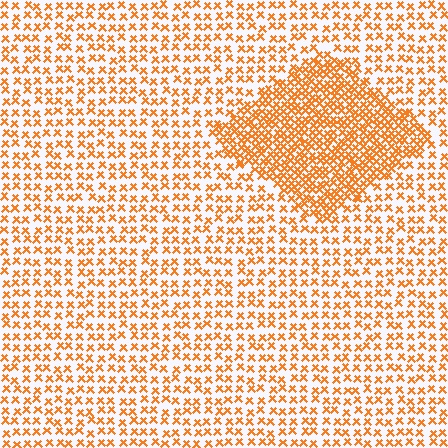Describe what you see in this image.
The image contains small orange elements arranged at two different densities. A diamond-shaped region is visible where the elements are more densely packed than the surrounding area.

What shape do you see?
I see a diamond.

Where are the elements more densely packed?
The elements are more densely packed inside the diamond boundary.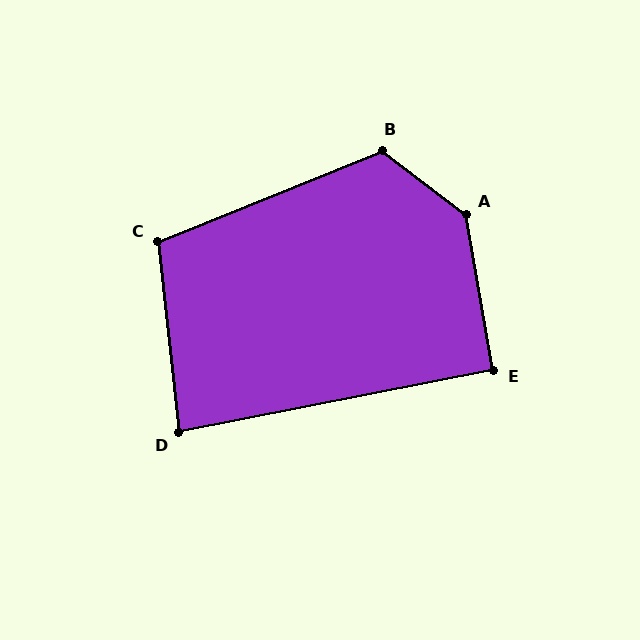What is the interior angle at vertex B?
Approximately 121 degrees (obtuse).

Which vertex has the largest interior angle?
A, at approximately 137 degrees.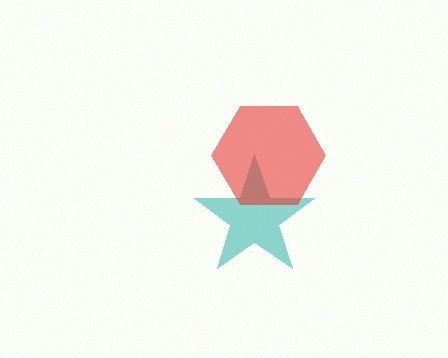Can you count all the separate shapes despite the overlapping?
Yes, there are 2 separate shapes.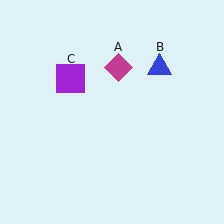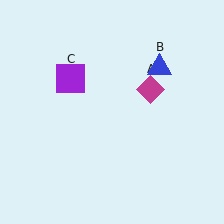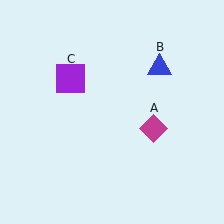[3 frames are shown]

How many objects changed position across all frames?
1 object changed position: magenta diamond (object A).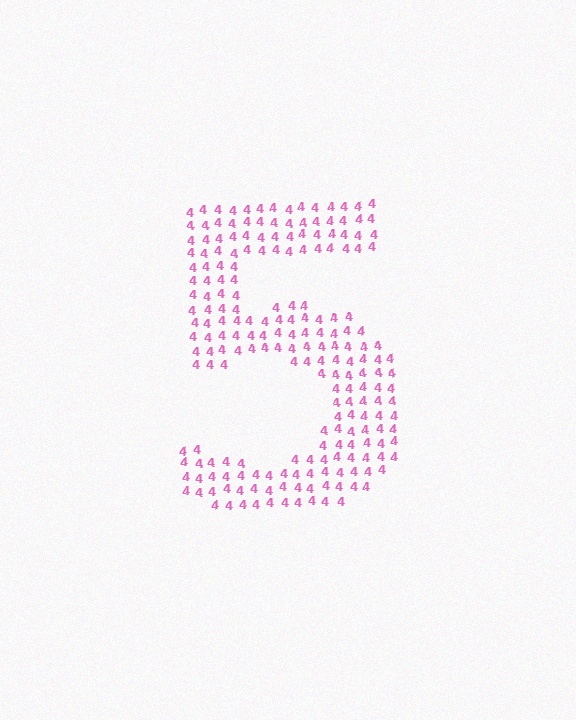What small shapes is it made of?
It is made of small digit 4's.